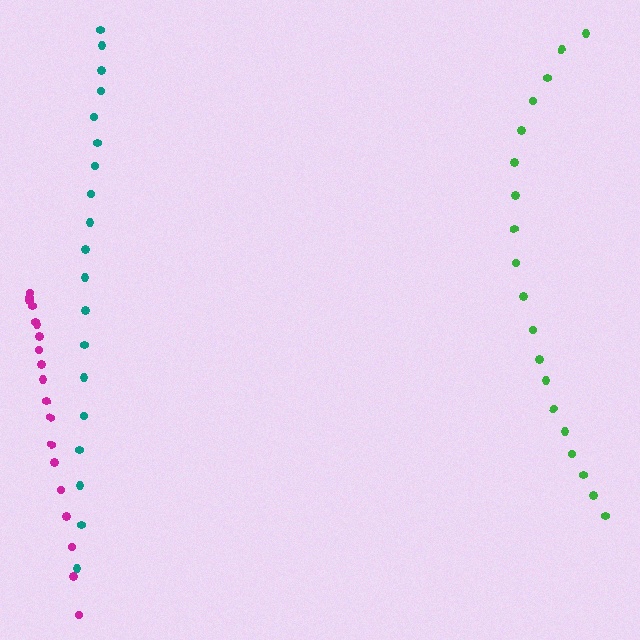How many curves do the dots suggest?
There are 3 distinct paths.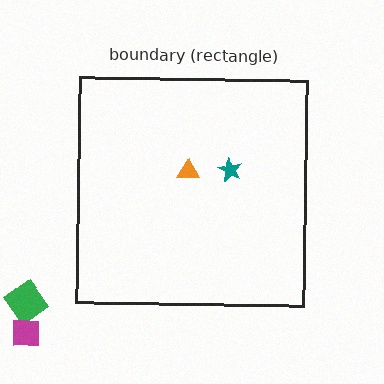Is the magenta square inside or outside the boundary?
Outside.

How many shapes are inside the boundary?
2 inside, 2 outside.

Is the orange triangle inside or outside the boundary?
Inside.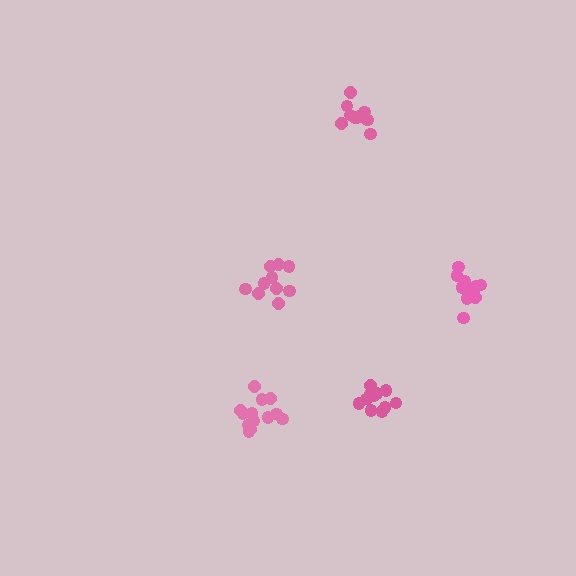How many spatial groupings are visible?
There are 5 spatial groupings.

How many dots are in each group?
Group 1: 10 dots, Group 2: 11 dots, Group 3: 13 dots, Group 4: 10 dots, Group 5: 10 dots (54 total).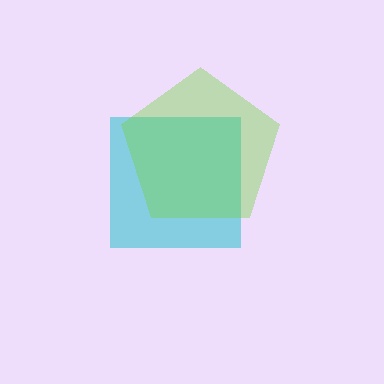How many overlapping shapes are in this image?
There are 2 overlapping shapes in the image.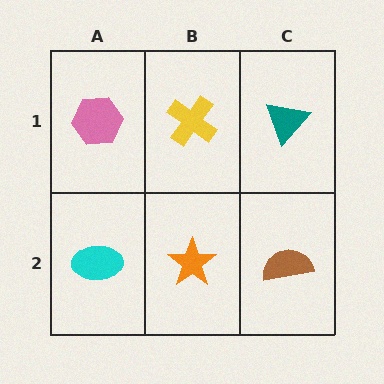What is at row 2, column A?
A cyan ellipse.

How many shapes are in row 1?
3 shapes.